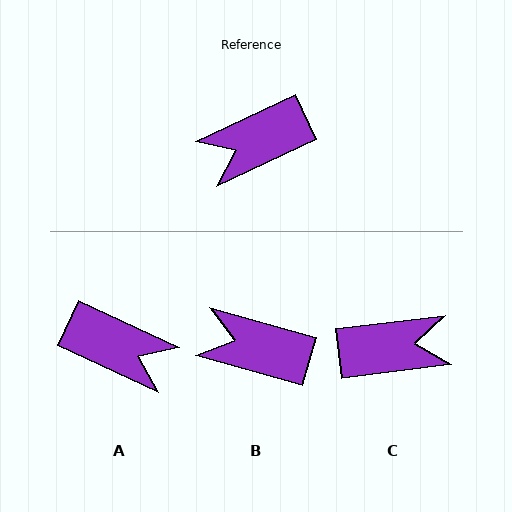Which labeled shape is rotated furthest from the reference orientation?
C, about 162 degrees away.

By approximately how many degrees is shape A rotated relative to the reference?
Approximately 130 degrees counter-clockwise.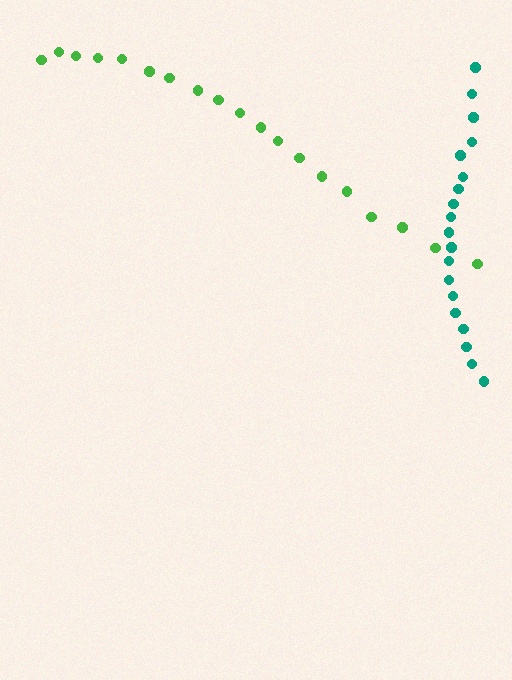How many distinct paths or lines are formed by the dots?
There are 2 distinct paths.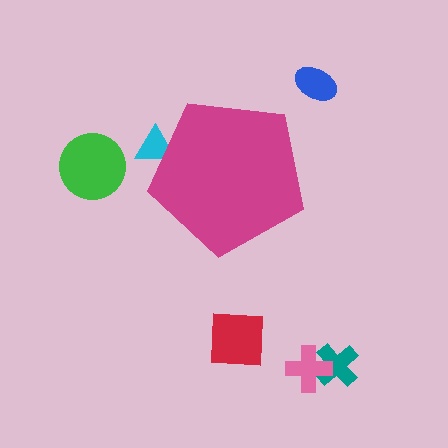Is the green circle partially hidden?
No, the green circle is fully visible.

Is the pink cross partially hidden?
No, the pink cross is fully visible.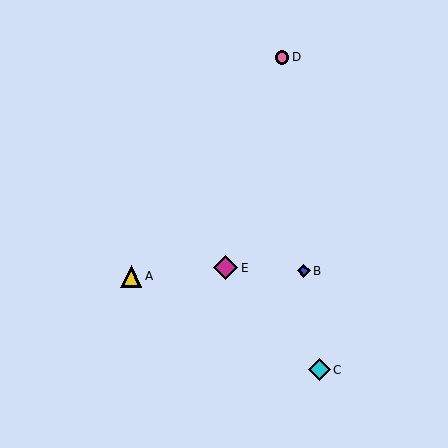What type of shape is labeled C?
Shape C is a cyan diamond.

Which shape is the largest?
The magenta diamond (labeled E) is the largest.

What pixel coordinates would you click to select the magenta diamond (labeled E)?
Click at (226, 268) to select the magenta diamond E.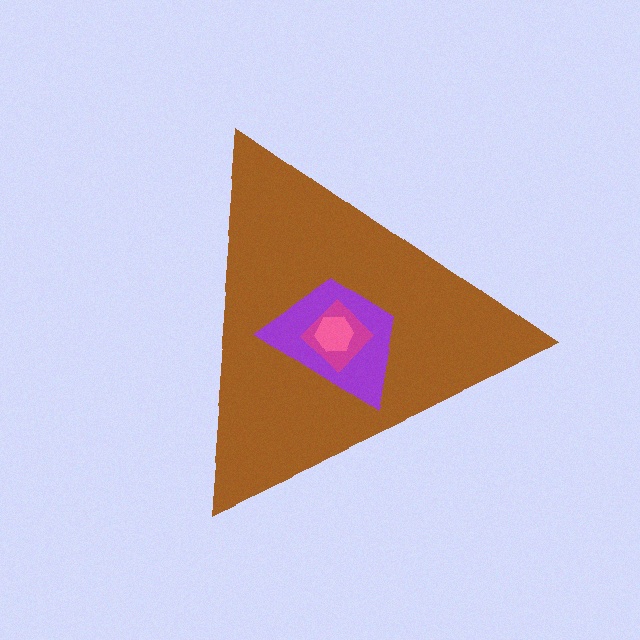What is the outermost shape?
The brown triangle.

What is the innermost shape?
The pink hexagon.